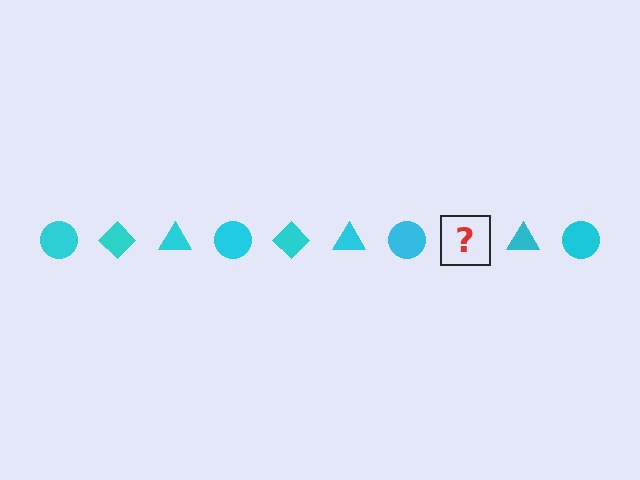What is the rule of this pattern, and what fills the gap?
The rule is that the pattern cycles through circle, diamond, triangle shapes in cyan. The gap should be filled with a cyan diamond.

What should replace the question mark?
The question mark should be replaced with a cyan diamond.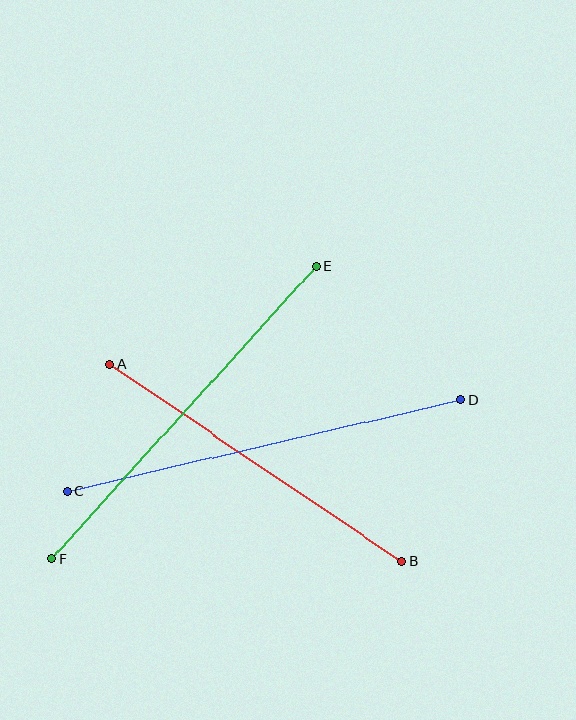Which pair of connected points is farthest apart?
Points C and D are farthest apart.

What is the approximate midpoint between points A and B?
The midpoint is at approximately (256, 463) pixels.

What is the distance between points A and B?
The distance is approximately 352 pixels.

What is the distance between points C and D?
The distance is approximately 404 pixels.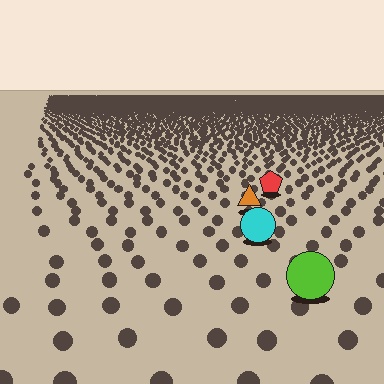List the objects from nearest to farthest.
From nearest to farthest: the lime circle, the cyan circle, the orange triangle, the red pentagon.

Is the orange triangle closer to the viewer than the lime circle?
No. The lime circle is closer — you can tell from the texture gradient: the ground texture is coarser near it.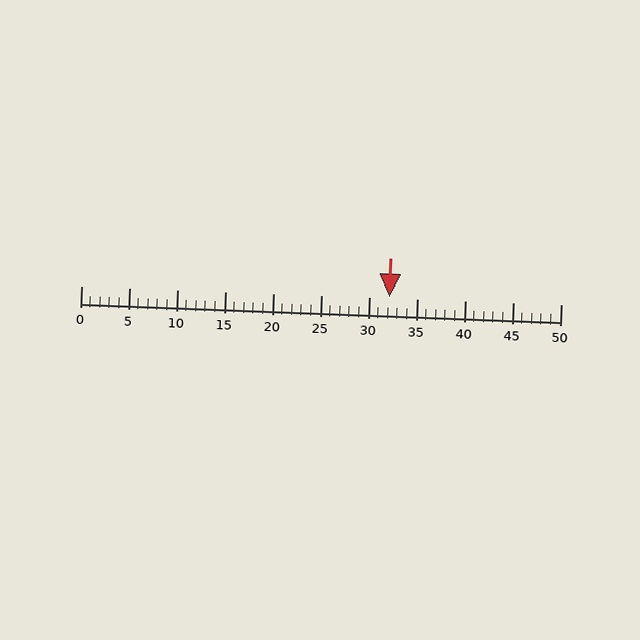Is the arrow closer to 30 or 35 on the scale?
The arrow is closer to 30.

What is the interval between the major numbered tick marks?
The major tick marks are spaced 5 units apart.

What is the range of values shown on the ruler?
The ruler shows values from 0 to 50.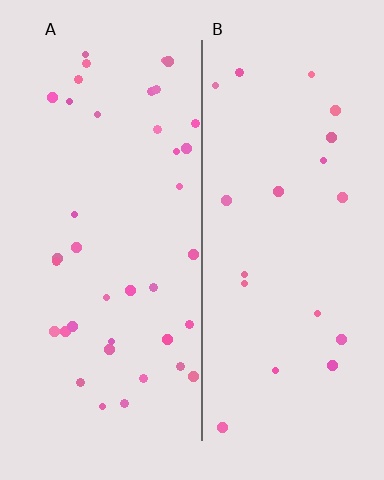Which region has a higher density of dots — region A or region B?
A (the left).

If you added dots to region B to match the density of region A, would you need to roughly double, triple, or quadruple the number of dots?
Approximately double.